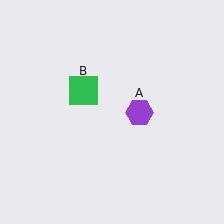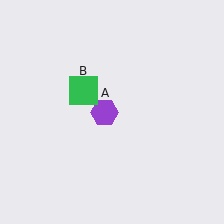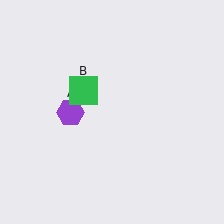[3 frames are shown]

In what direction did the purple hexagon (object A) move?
The purple hexagon (object A) moved left.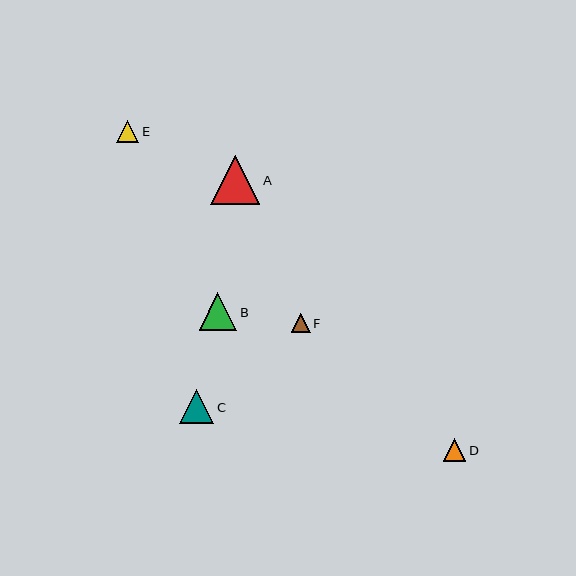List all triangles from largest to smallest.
From largest to smallest: A, B, C, D, E, F.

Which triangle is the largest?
Triangle A is the largest with a size of approximately 49 pixels.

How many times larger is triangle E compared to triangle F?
Triangle E is approximately 1.2 times the size of triangle F.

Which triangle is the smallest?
Triangle F is the smallest with a size of approximately 19 pixels.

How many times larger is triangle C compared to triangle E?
Triangle C is approximately 1.5 times the size of triangle E.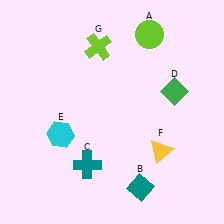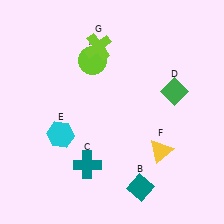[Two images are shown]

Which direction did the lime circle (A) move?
The lime circle (A) moved left.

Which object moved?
The lime circle (A) moved left.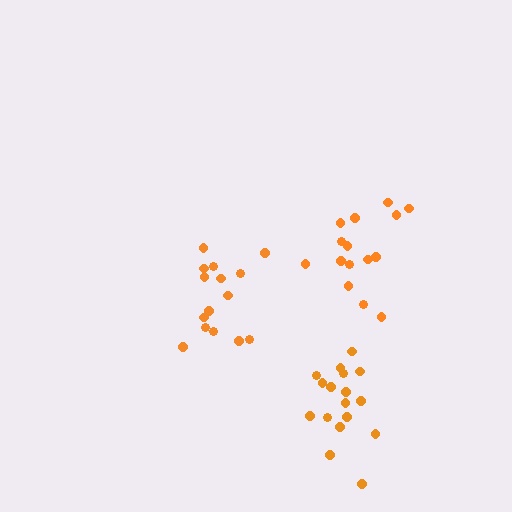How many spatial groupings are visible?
There are 3 spatial groupings.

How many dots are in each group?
Group 1: 15 dots, Group 2: 17 dots, Group 3: 15 dots (47 total).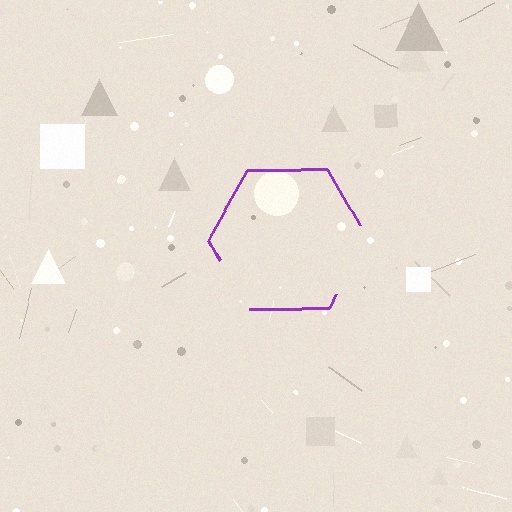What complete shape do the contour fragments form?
The contour fragments form a hexagon.